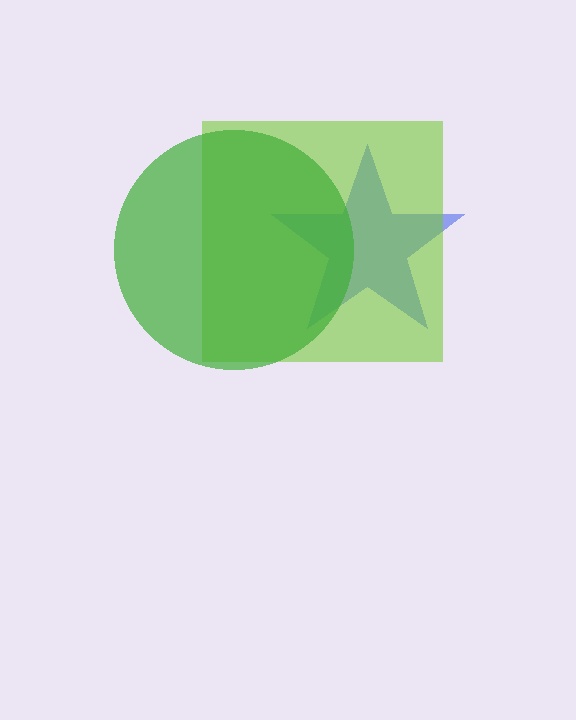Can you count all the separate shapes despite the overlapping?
Yes, there are 3 separate shapes.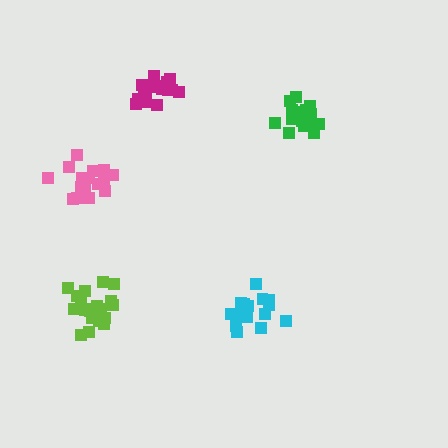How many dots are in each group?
Group 1: 19 dots, Group 2: 21 dots, Group 3: 19 dots, Group 4: 16 dots, Group 5: 18 dots (93 total).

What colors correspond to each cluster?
The clusters are colored: green, lime, magenta, pink, cyan.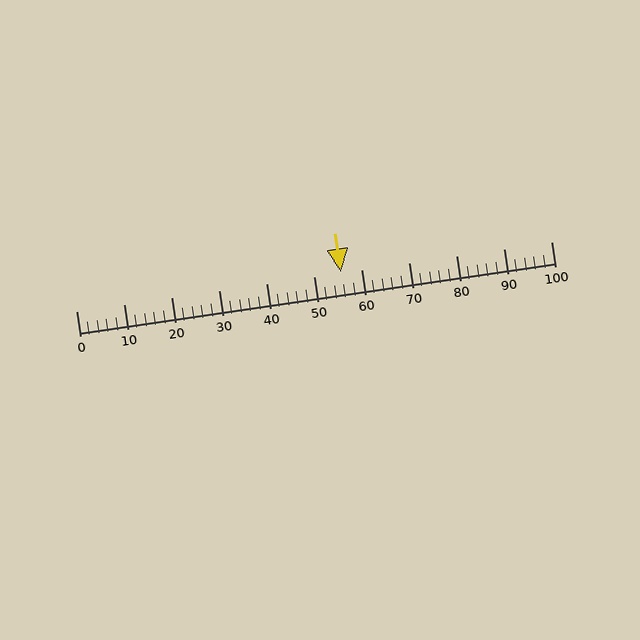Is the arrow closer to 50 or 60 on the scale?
The arrow is closer to 60.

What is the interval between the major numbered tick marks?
The major tick marks are spaced 10 units apart.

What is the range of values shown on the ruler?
The ruler shows values from 0 to 100.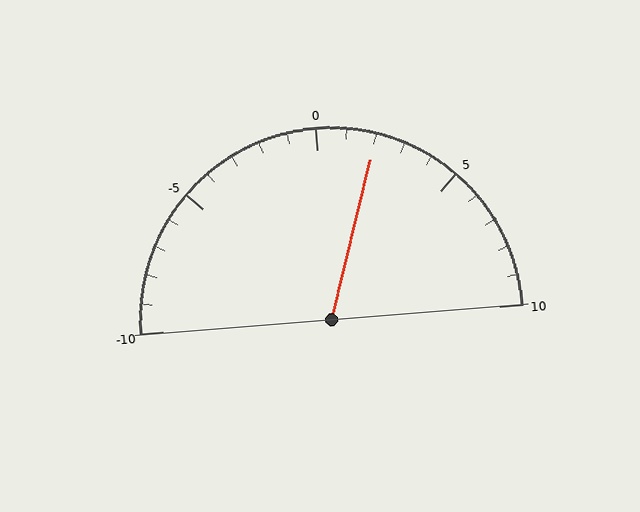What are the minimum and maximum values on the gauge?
The gauge ranges from -10 to 10.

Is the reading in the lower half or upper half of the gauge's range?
The reading is in the upper half of the range (-10 to 10).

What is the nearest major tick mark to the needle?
The nearest major tick mark is 0.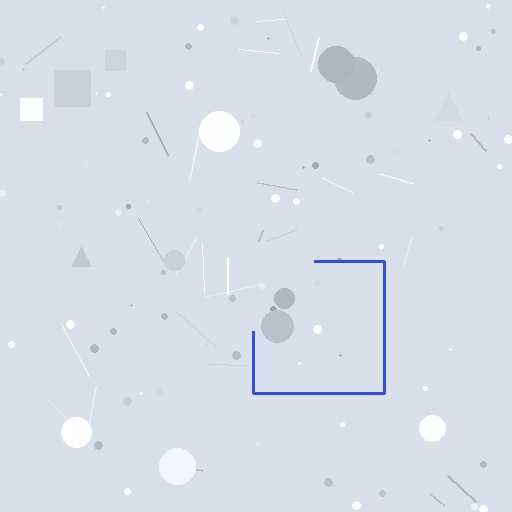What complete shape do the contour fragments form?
The contour fragments form a square.